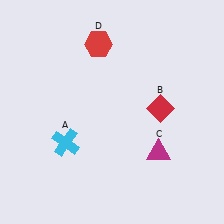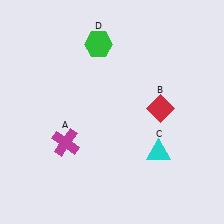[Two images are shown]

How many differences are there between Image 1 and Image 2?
There are 3 differences between the two images.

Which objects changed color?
A changed from cyan to magenta. C changed from magenta to cyan. D changed from red to green.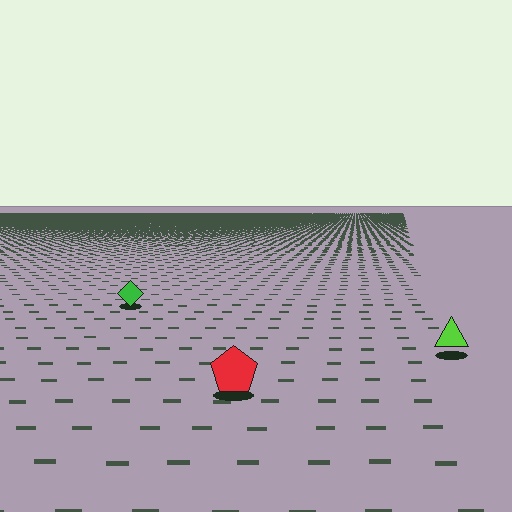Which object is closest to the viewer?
The red pentagon is closest. The texture marks near it are larger and more spread out.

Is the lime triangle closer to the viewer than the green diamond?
Yes. The lime triangle is closer — you can tell from the texture gradient: the ground texture is coarser near it.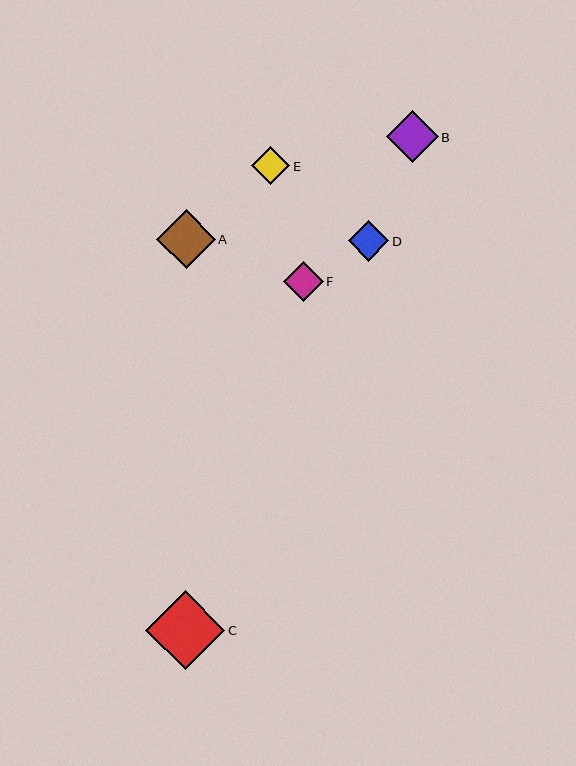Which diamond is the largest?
Diamond C is the largest with a size of approximately 79 pixels.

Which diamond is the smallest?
Diamond E is the smallest with a size of approximately 38 pixels.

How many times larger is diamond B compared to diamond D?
Diamond B is approximately 1.3 times the size of diamond D.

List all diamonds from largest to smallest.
From largest to smallest: C, A, B, D, F, E.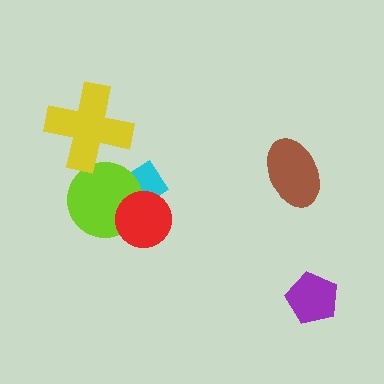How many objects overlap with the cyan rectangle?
2 objects overlap with the cyan rectangle.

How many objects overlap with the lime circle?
2 objects overlap with the lime circle.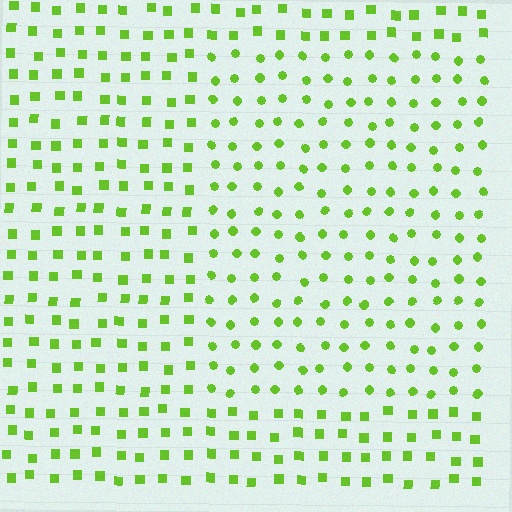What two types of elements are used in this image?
The image uses circles inside the rectangle region and squares outside it.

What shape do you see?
I see a rectangle.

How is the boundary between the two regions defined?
The boundary is defined by a change in element shape: circles inside vs. squares outside. All elements share the same color and spacing.